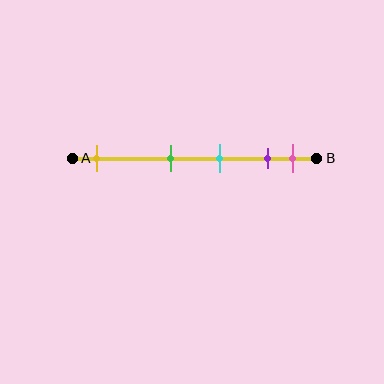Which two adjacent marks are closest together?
The purple and pink marks are the closest adjacent pair.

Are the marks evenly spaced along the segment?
No, the marks are not evenly spaced.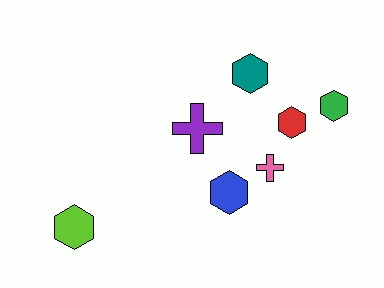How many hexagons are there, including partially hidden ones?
There are 5 hexagons.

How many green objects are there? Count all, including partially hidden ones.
There is 1 green object.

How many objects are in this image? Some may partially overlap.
There are 7 objects.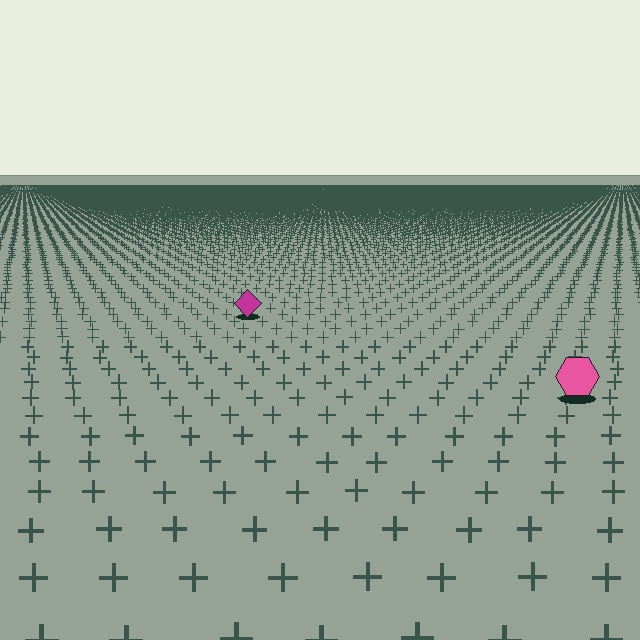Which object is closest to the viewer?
The pink hexagon is closest. The texture marks near it are larger and more spread out.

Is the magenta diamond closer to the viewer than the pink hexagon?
No. The pink hexagon is closer — you can tell from the texture gradient: the ground texture is coarser near it.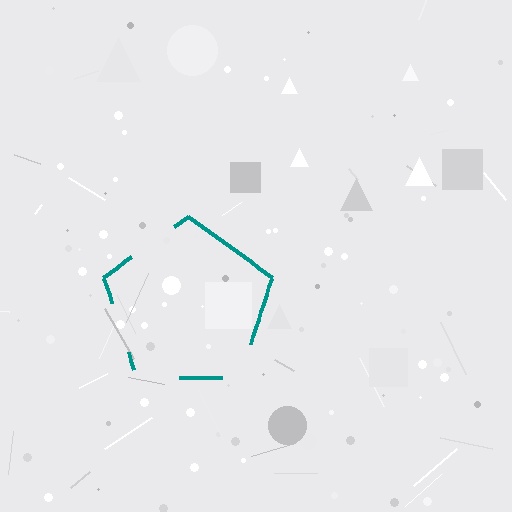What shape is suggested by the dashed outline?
The dashed outline suggests a pentagon.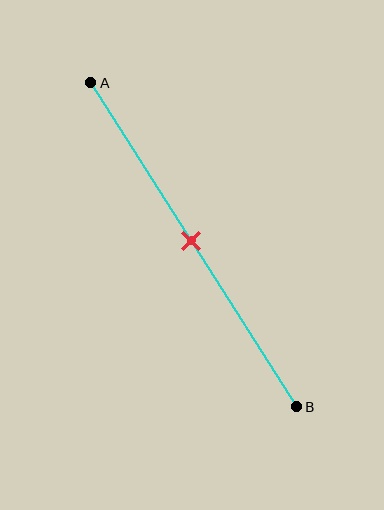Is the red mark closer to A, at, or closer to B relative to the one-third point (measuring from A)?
The red mark is closer to point B than the one-third point of segment AB.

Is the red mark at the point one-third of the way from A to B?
No, the mark is at about 50% from A, not at the 33% one-third point.